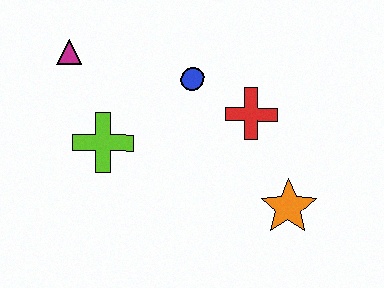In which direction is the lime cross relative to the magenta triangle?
The lime cross is below the magenta triangle.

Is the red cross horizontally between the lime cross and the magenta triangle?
No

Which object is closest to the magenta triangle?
The lime cross is closest to the magenta triangle.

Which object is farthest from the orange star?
The magenta triangle is farthest from the orange star.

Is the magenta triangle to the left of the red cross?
Yes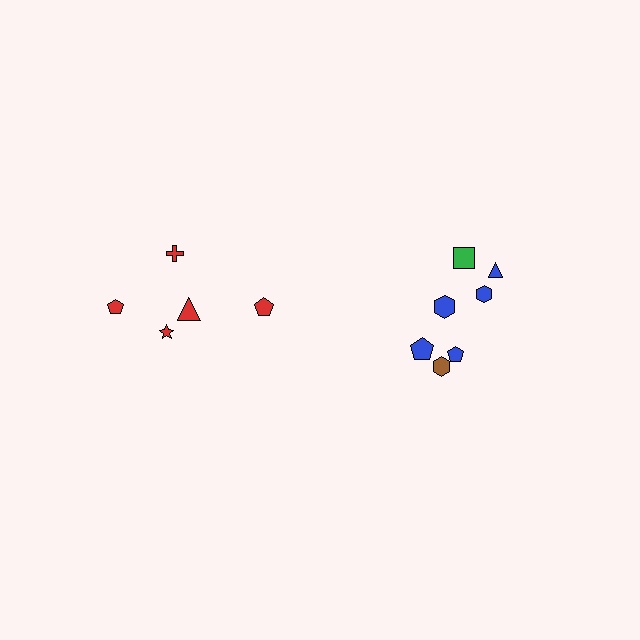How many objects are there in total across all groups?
There are 12 objects.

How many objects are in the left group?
There are 5 objects.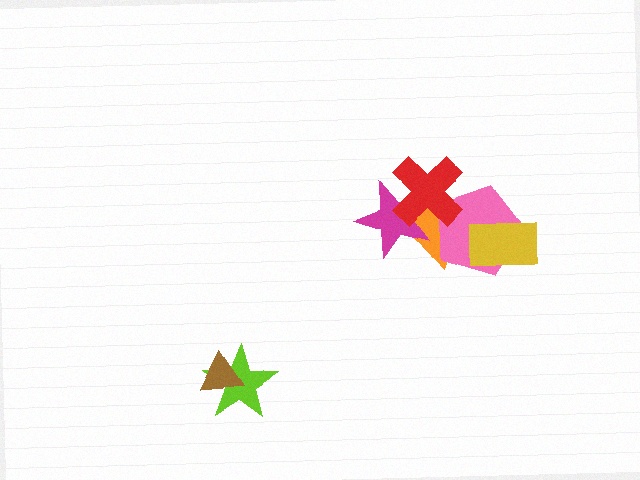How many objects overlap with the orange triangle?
3 objects overlap with the orange triangle.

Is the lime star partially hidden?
Yes, it is partially covered by another shape.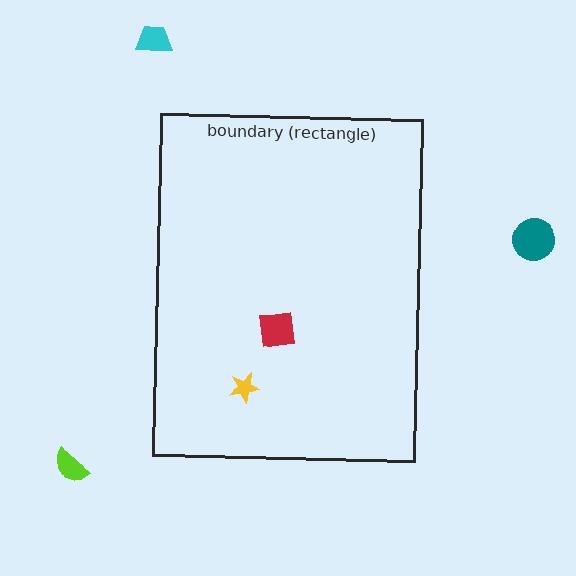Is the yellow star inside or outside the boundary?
Inside.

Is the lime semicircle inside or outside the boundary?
Outside.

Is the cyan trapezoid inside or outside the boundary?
Outside.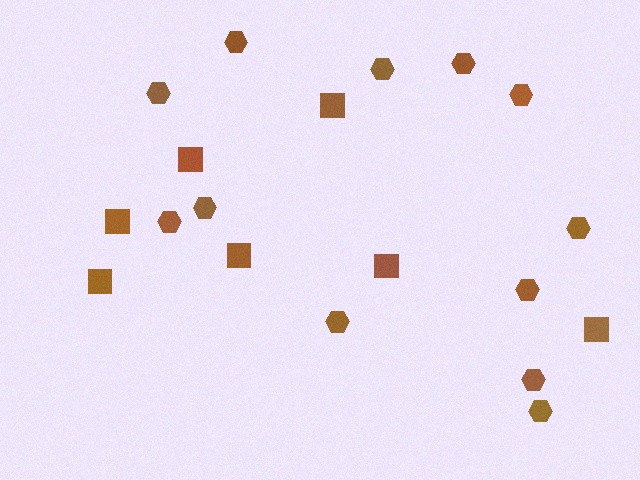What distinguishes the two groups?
There are 2 groups: one group of squares (7) and one group of hexagons (12).